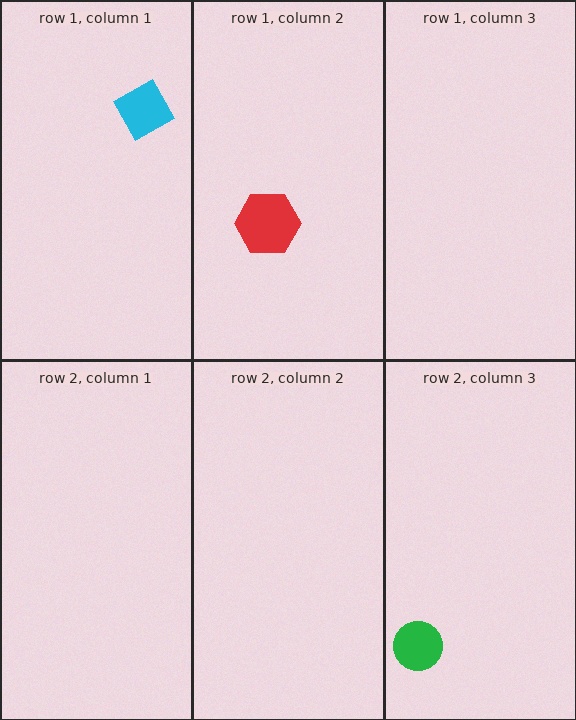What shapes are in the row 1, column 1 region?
The cyan diamond.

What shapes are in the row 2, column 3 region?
The green circle.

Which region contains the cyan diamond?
The row 1, column 1 region.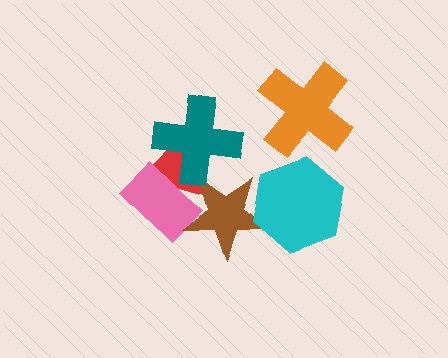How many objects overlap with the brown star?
4 objects overlap with the brown star.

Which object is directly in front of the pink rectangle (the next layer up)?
The brown star is directly in front of the pink rectangle.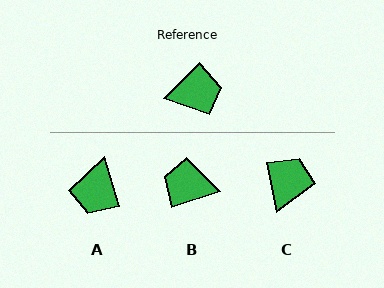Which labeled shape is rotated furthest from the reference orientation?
B, about 154 degrees away.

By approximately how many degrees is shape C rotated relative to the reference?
Approximately 56 degrees counter-clockwise.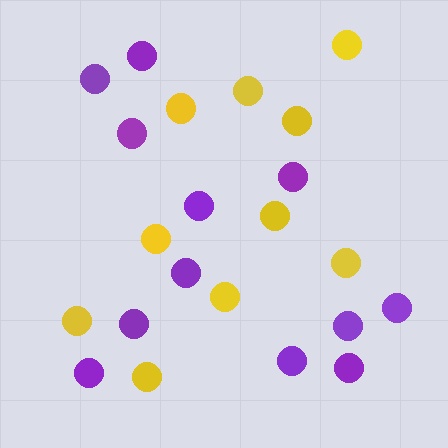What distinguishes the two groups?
There are 2 groups: one group of yellow circles (10) and one group of purple circles (12).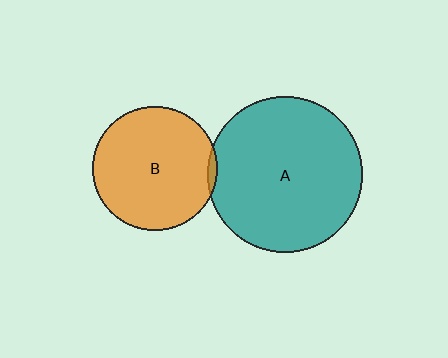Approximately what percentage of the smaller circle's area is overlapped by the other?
Approximately 5%.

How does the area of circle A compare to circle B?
Approximately 1.6 times.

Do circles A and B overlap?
Yes.